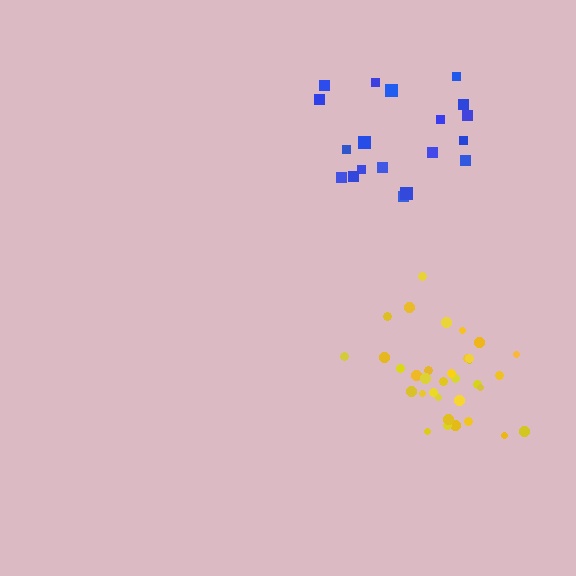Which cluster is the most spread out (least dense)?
Blue.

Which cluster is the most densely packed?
Yellow.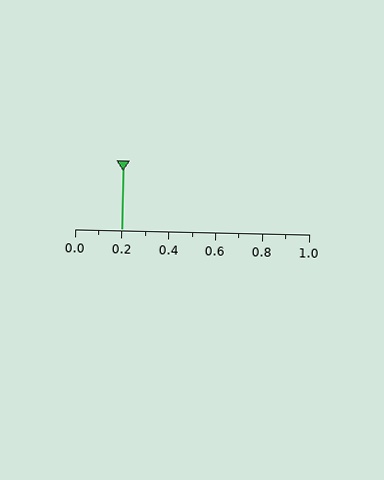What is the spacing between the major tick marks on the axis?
The major ticks are spaced 0.2 apart.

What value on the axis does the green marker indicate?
The marker indicates approximately 0.2.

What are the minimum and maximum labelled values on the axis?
The axis runs from 0.0 to 1.0.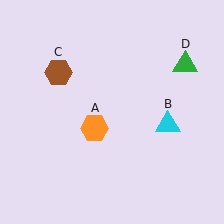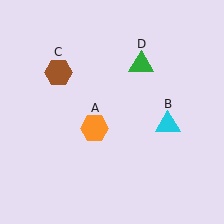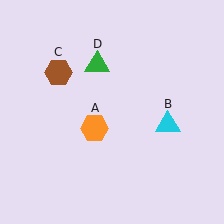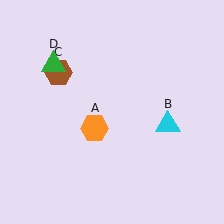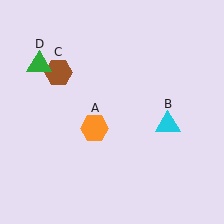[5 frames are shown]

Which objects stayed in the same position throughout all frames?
Orange hexagon (object A) and cyan triangle (object B) and brown hexagon (object C) remained stationary.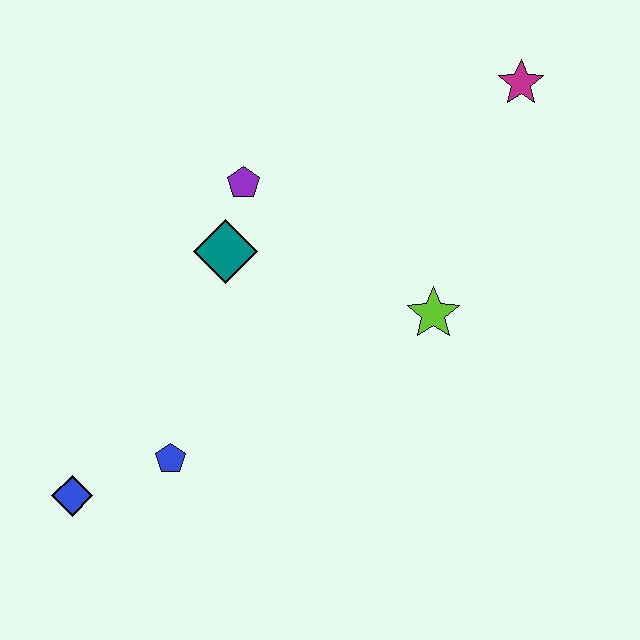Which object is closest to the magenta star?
The lime star is closest to the magenta star.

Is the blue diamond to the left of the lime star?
Yes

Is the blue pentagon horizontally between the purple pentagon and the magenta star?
No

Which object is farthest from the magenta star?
The blue diamond is farthest from the magenta star.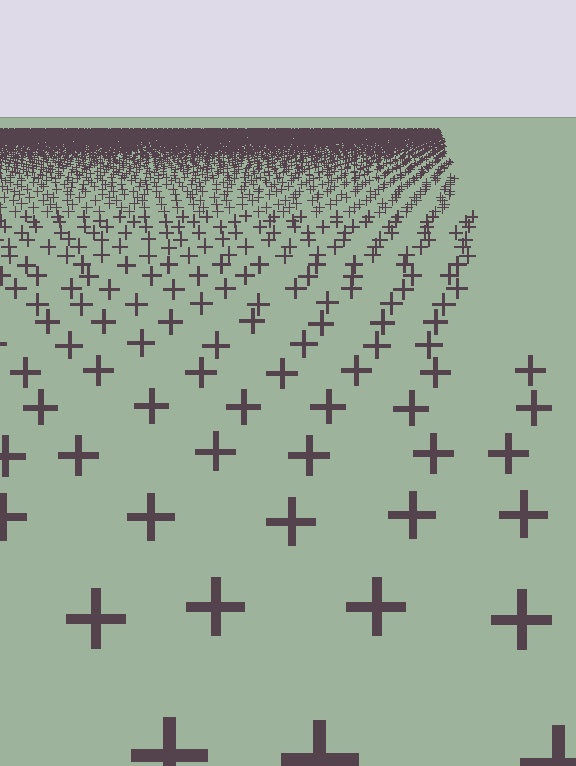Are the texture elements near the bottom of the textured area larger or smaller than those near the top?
Larger. Near the bottom, elements are closer to the viewer and appear at a bigger on-screen size.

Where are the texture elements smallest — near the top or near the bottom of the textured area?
Near the top.